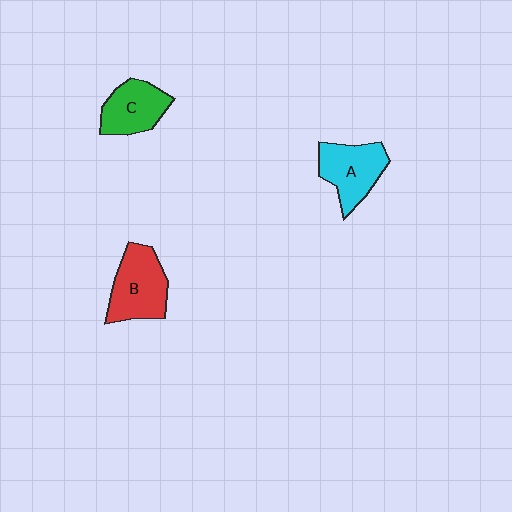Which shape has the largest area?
Shape B (red).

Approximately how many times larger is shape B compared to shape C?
Approximately 1.2 times.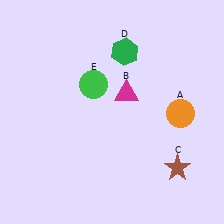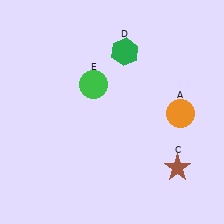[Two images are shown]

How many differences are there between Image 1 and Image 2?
There is 1 difference between the two images.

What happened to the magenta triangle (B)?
The magenta triangle (B) was removed in Image 2. It was in the top-right area of Image 1.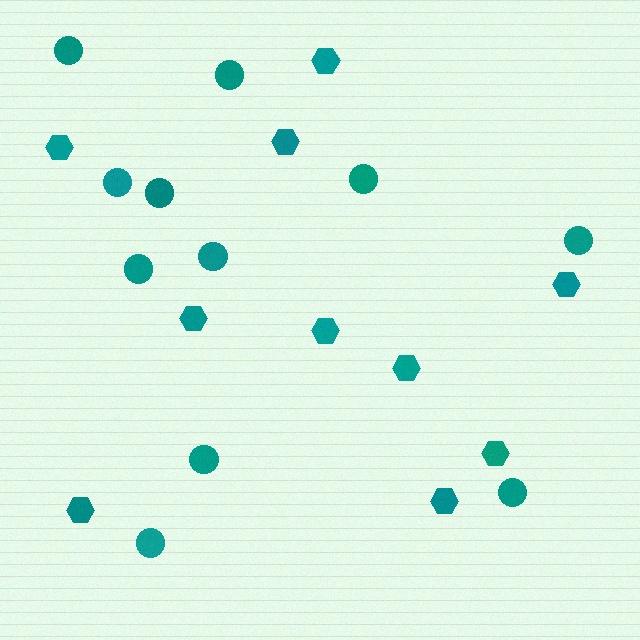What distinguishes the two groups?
There are 2 groups: one group of circles (11) and one group of hexagons (10).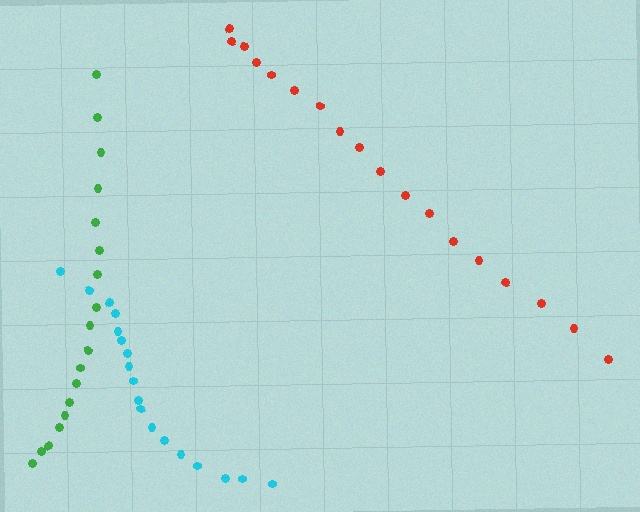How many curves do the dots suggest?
There are 3 distinct paths.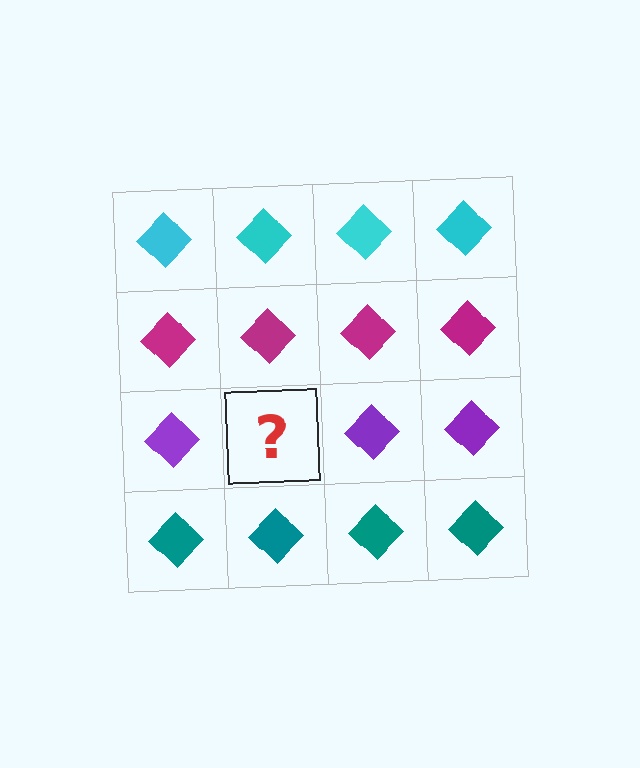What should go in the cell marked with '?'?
The missing cell should contain a purple diamond.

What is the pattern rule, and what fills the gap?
The rule is that each row has a consistent color. The gap should be filled with a purple diamond.